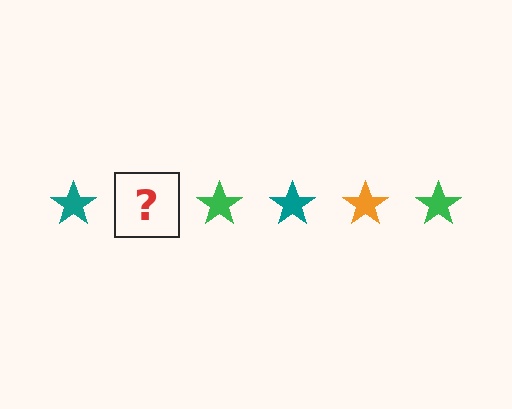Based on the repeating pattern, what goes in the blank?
The blank should be an orange star.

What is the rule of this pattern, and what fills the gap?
The rule is that the pattern cycles through teal, orange, green stars. The gap should be filled with an orange star.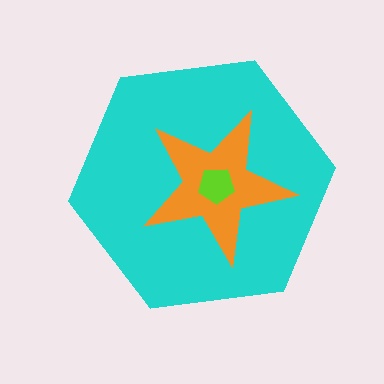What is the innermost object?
The lime pentagon.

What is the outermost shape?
The cyan hexagon.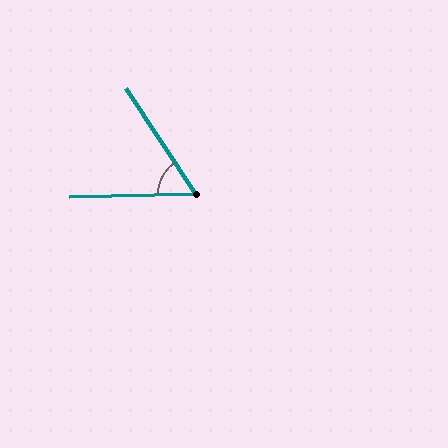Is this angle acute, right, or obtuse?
It is acute.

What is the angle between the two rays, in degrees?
Approximately 58 degrees.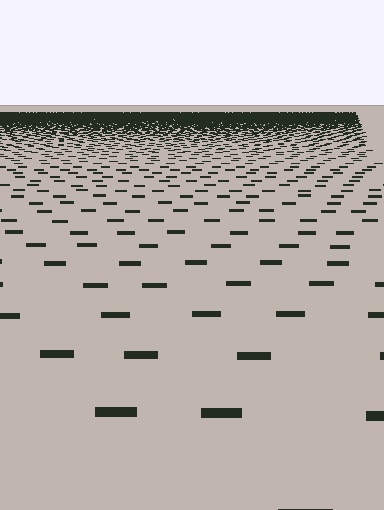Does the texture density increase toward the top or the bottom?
Density increases toward the top.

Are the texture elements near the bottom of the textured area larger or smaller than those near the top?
Larger. Near the bottom, elements are closer to the viewer and appear at a bigger on-screen size.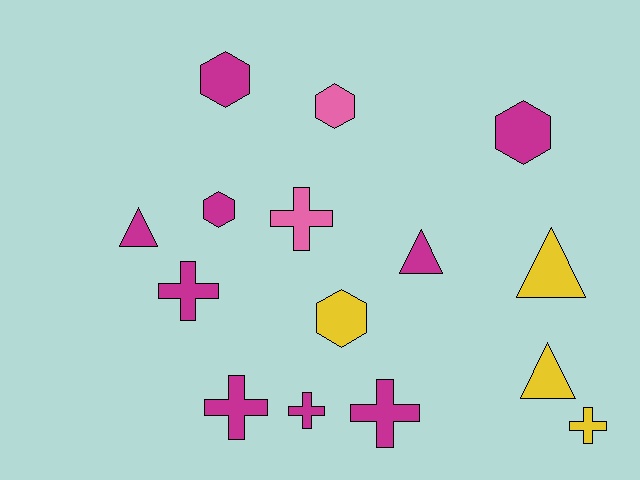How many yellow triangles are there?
There are 2 yellow triangles.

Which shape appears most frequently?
Cross, with 6 objects.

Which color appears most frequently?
Magenta, with 9 objects.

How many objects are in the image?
There are 15 objects.